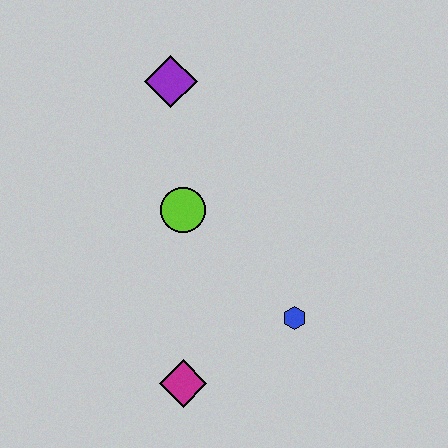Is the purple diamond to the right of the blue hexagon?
No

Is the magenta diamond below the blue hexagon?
Yes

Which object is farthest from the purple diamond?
The magenta diamond is farthest from the purple diamond.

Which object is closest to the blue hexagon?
The magenta diamond is closest to the blue hexagon.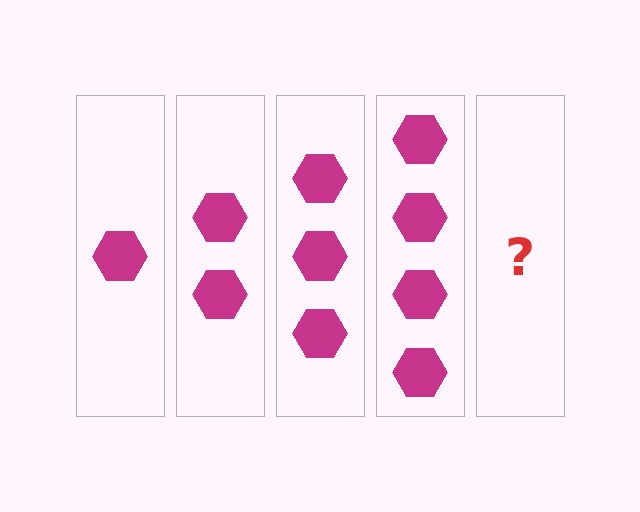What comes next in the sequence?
The next element should be 5 hexagons.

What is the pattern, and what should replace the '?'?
The pattern is that each step adds one more hexagon. The '?' should be 5 hexagons.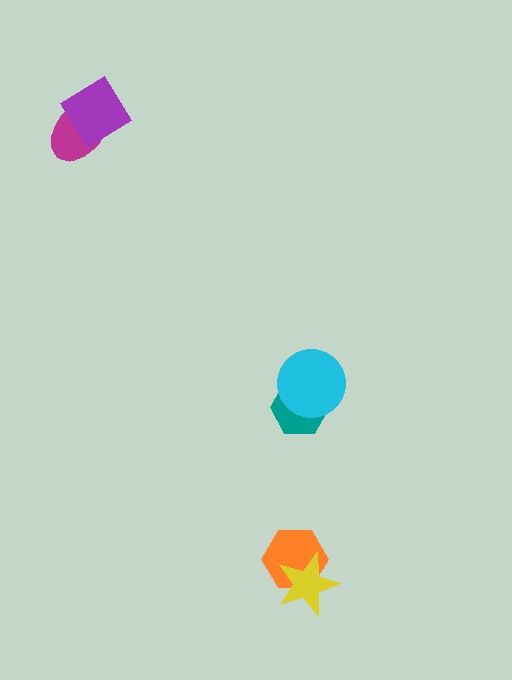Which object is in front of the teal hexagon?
The cyan circle is in front of the teal hexagon.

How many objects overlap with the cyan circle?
1 object overlaps with the cyan circle.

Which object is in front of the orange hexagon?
The yellow star is in front of the orange hexagon.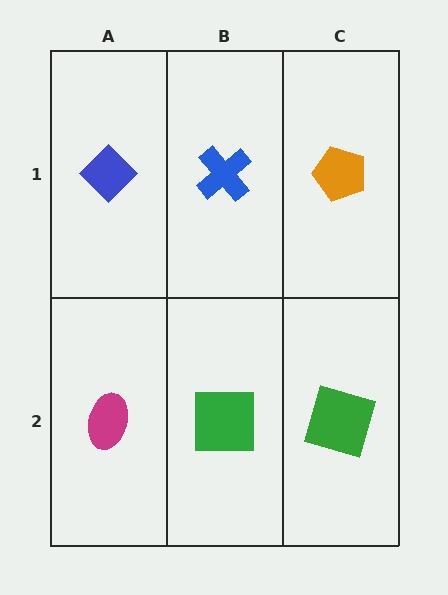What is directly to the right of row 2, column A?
A green square.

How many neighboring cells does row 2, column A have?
2.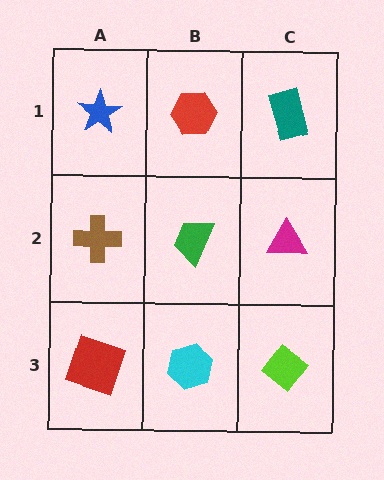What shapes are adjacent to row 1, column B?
A green trapezoid (row 2, column B), a blue star (row 1, column A), a teal rectangle (row 1, column C).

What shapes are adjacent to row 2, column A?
A blue star (row 1, column A), a red square (row 3, column A), a green trapezoid (row 2, column B).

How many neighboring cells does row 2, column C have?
3.